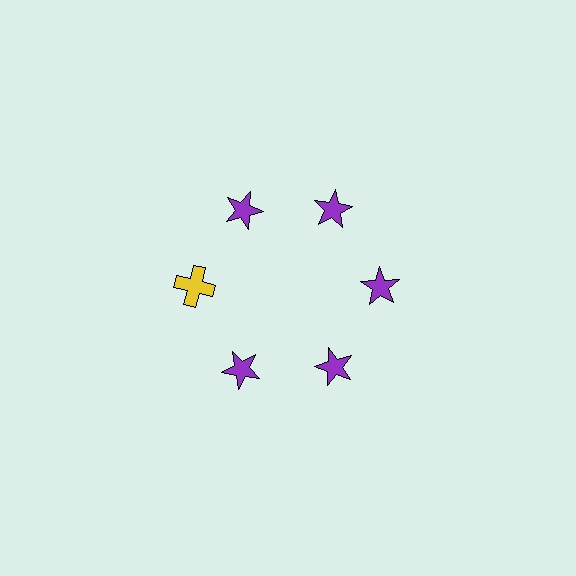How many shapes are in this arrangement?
There are 6 shapes arranged in a ring pattern.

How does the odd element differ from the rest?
It differs in both color (yellow instead of purple) and shape (cross instead of star).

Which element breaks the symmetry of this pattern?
The yellow cross at roughly the 9 o'clock position breaks the symmetry. All other shapes are purple stars.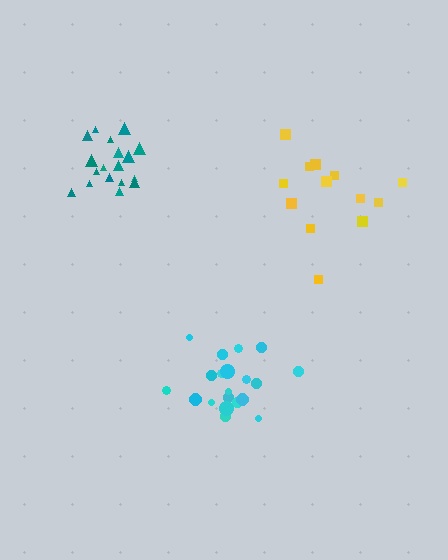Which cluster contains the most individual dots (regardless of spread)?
Cyan (21).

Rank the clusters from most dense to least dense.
teal, cyan, yellow.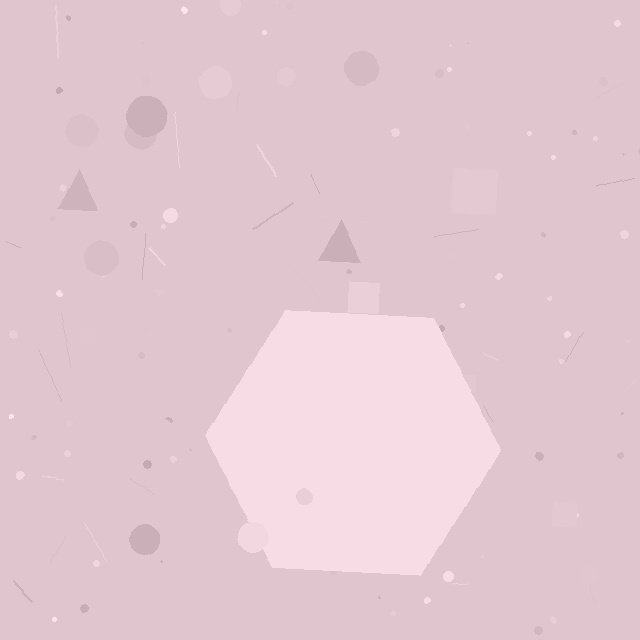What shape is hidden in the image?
A hexagon is hidden in the image.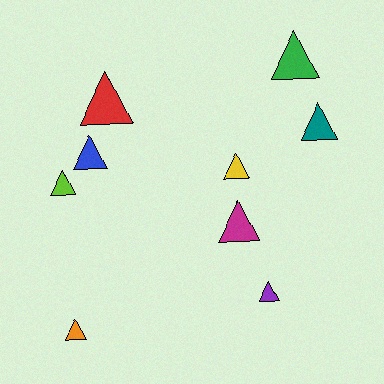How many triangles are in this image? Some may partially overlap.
There are 9 triangles.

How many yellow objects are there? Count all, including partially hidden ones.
There is 1 yellow object.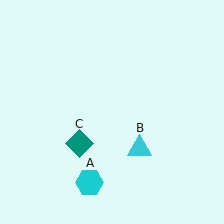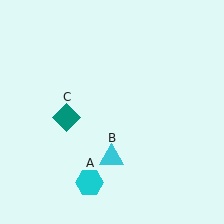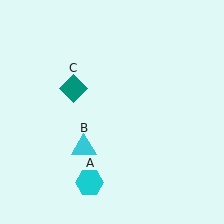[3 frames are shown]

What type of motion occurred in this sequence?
The cyan triangle (object B), teal diamond (object C) rotated clockwise around the center of the scene.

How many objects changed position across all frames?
2 objects changed position: cyan triangle (object B), teal diamond (object C).